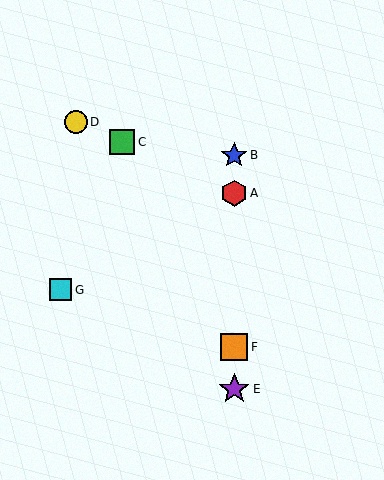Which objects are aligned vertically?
Objects A, B, E, F are aligned vertically.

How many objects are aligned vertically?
4 objects (A, B, E, F) are aligned vertically.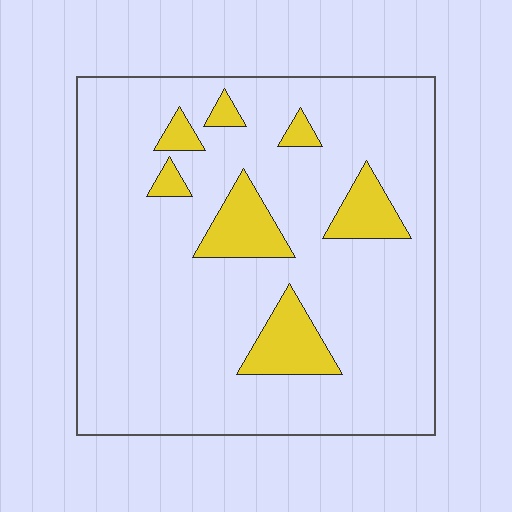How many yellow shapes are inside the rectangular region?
7.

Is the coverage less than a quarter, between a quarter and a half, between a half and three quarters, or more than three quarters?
Less than a quarter.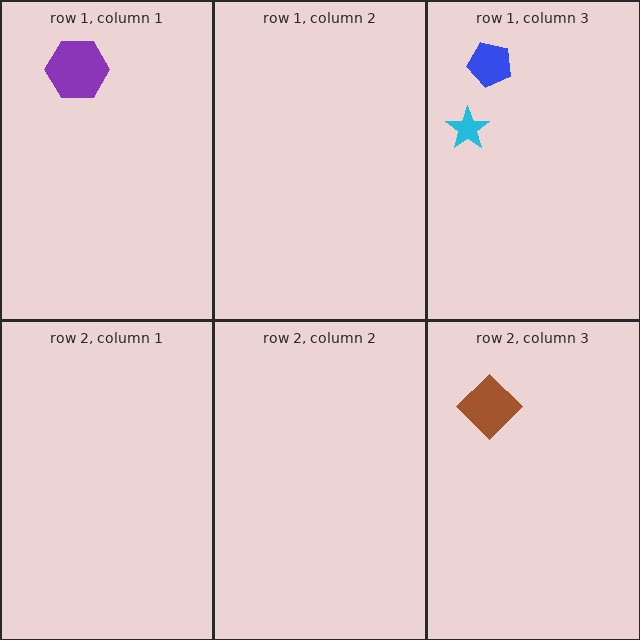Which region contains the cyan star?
The row 1, column 3 region.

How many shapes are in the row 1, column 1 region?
1.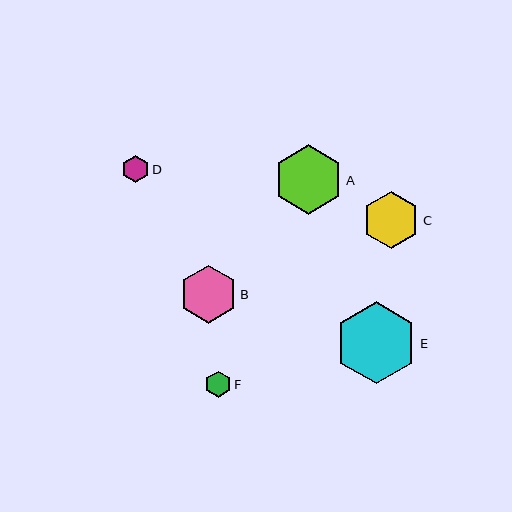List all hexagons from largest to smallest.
From largest to smallest: E, A, B, C, D, F.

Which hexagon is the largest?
Hexagon E is the largest with a size of approximately 82 pixels.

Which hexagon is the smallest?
Hexagon F is the smallest with a size of approximately 26 pixels.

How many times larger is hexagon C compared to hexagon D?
Hexagon C is approximately 2.1 times the size of hexagon D.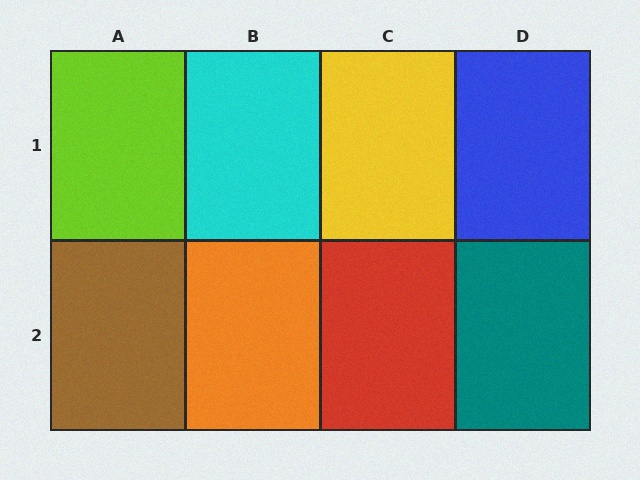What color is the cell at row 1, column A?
Lime.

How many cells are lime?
1 cell is lime.